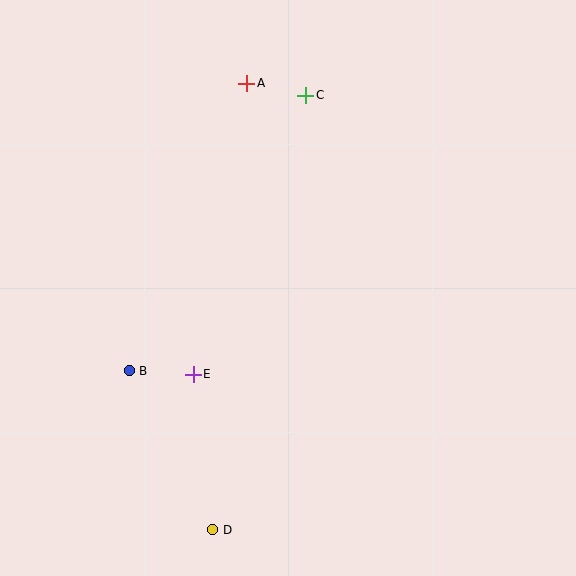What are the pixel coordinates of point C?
Point C is at (306, 95).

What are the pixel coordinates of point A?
Point A is at (247, 83).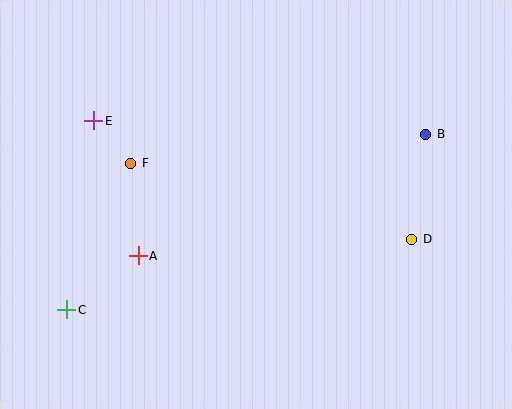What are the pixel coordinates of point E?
Point E is at (94, 121).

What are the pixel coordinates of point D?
Point D is at (412, 239).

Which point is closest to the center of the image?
Point A at (138, 256) is closest to the center.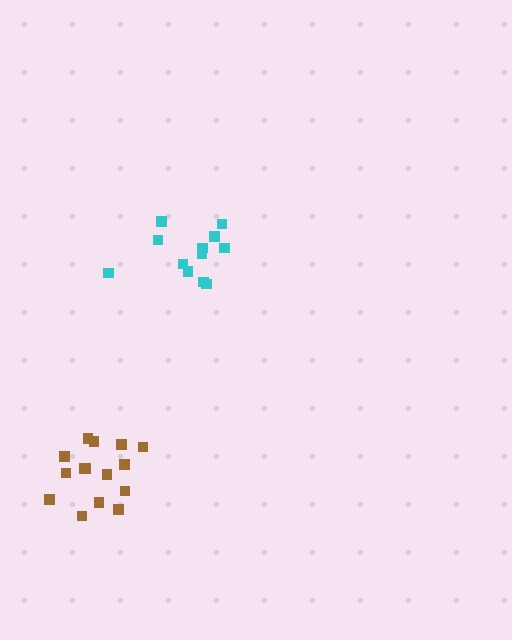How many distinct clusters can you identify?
There are 2 distinct clusters.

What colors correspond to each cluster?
The clusters are colored: cyan, brown.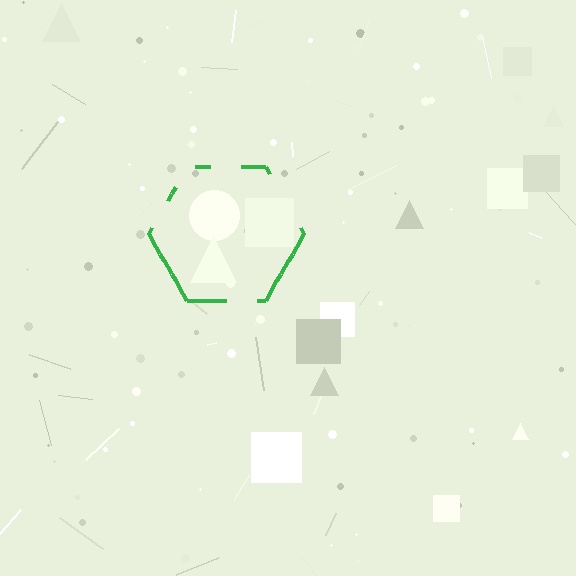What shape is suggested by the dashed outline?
The dashed outline suggests a hexagon.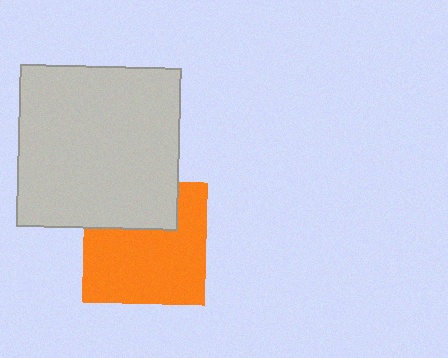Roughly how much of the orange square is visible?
Most of it is visible (roughly 70%).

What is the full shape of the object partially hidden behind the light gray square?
The partially hidden object is an orange square.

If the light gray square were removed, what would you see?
You would see the complete orange square.